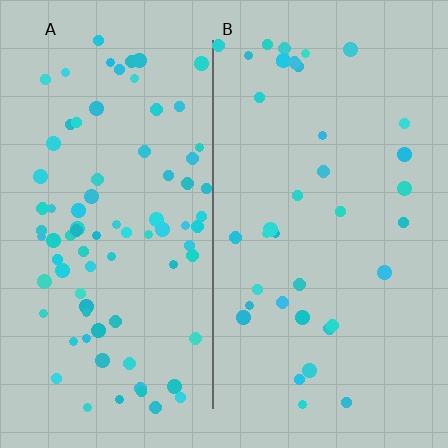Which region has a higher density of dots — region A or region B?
A (the left).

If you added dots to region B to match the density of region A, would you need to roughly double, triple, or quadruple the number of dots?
Approximately double.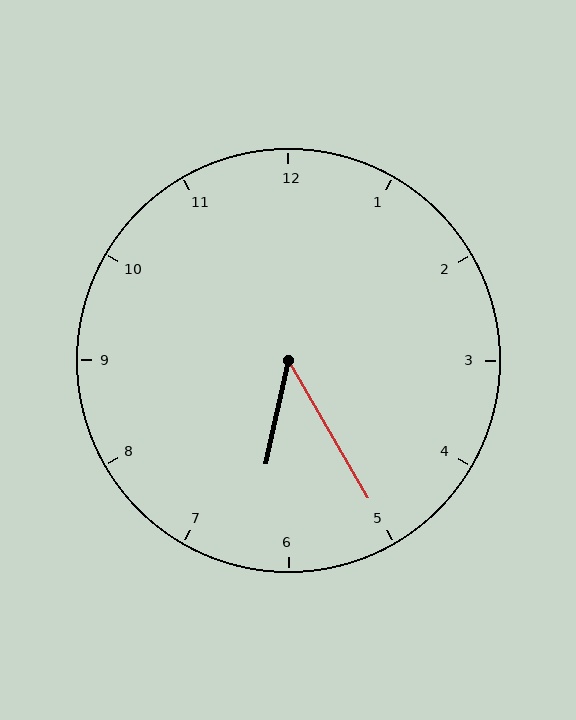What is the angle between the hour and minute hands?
Approximately 42 degrees.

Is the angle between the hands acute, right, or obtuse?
It is acute.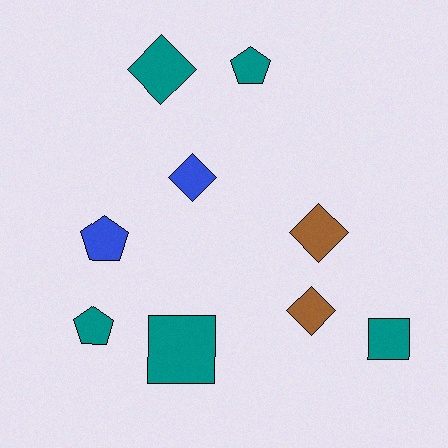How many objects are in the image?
There are 9 objects.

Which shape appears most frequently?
Diamond, with 4 objects.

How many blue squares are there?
There are no blue squares.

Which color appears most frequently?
Teal, with 5 objects.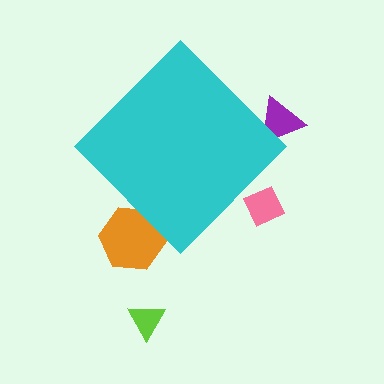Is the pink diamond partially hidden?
Yes, the pink diamond is partially hidden behind the cyan diamond.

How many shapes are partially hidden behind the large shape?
3 shapes are partially hidden.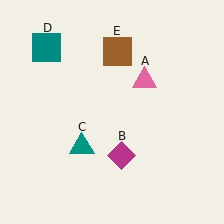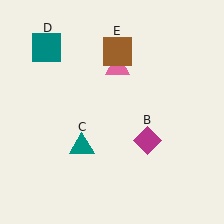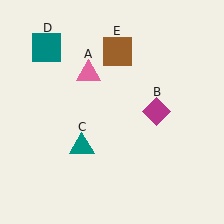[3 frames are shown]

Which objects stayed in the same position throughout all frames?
Teal triangle (object C) and teal square (object D) and brown square (object E) remained stationary.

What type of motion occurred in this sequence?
The pink triangle (object A), magenta diamond (object B) rotated counterclockwise around the center of the scene.